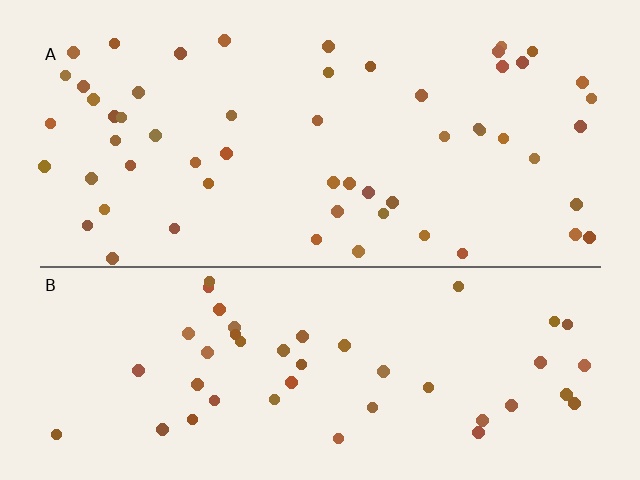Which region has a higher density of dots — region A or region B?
A (the top).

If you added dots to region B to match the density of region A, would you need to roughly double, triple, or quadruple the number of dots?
Approximately double.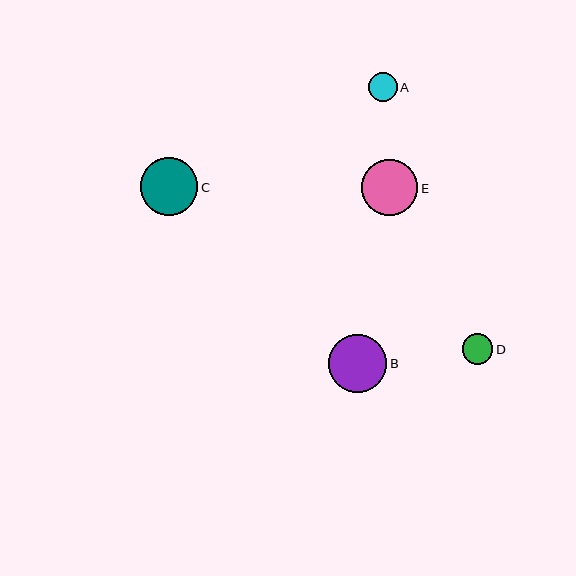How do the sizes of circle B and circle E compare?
Circle B and circle E are approximately the same size.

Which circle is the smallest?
Circle A is the smallest with a size of approximately 29 pixels.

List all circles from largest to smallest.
From largest to smallest: B, C, E, D, A.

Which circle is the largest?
Circle B is the largest with a size of approximately 58 pixels.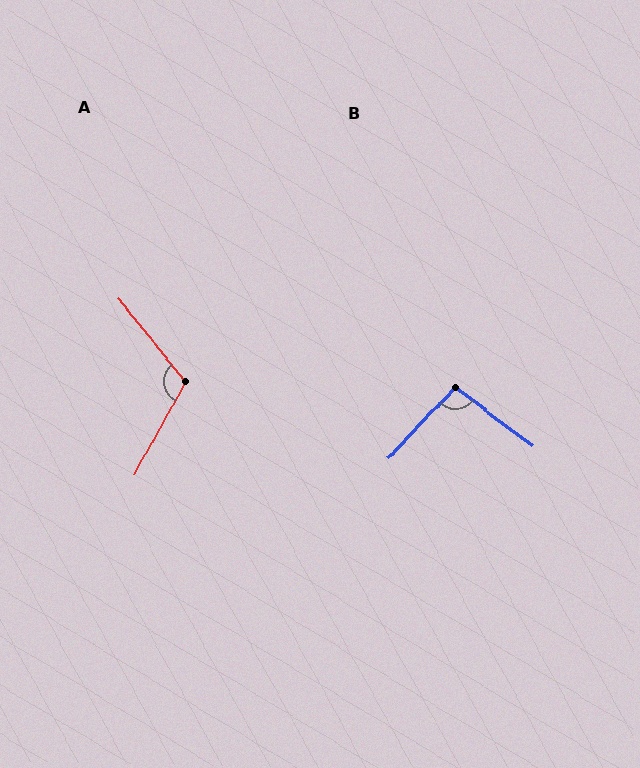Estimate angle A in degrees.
Approximately 112 degrees.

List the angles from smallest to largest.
B (96°), A (112°).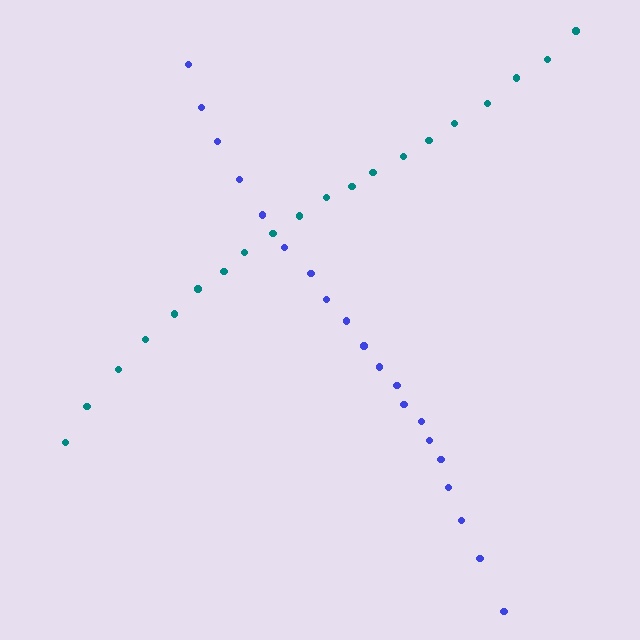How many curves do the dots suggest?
There are 2 distinct paths.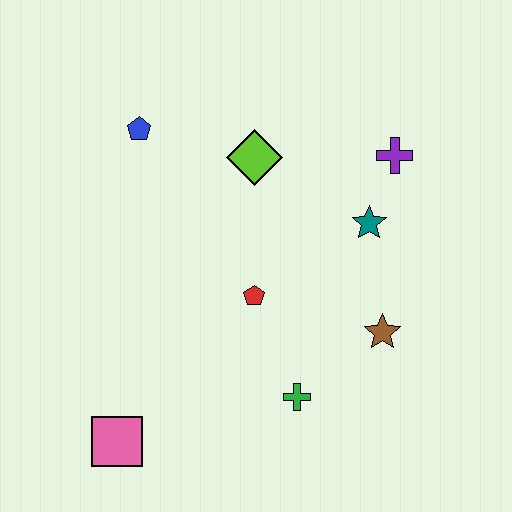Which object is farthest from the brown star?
The blue pentagon is farthest from the brown star.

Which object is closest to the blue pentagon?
The lime diamond is closest to the blue pentagon.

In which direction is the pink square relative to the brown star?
The pink square is to the left of the brown star.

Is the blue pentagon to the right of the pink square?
Yes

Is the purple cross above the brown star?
Yes